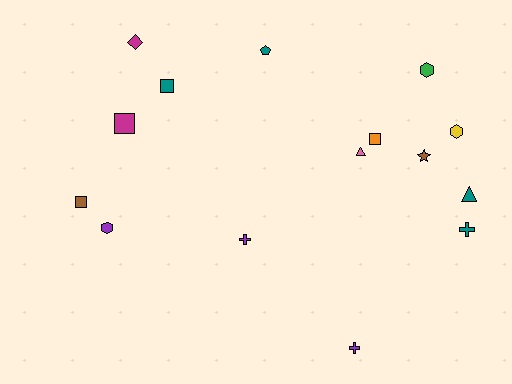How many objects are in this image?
There are 15 objects.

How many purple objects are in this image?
There are 3 purple objects.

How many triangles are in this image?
There are 2 triangles.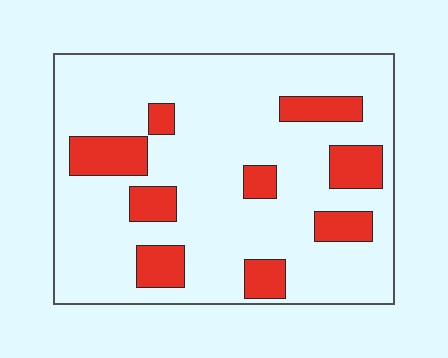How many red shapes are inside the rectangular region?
9.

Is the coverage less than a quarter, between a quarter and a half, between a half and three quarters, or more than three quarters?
Less than a quarter.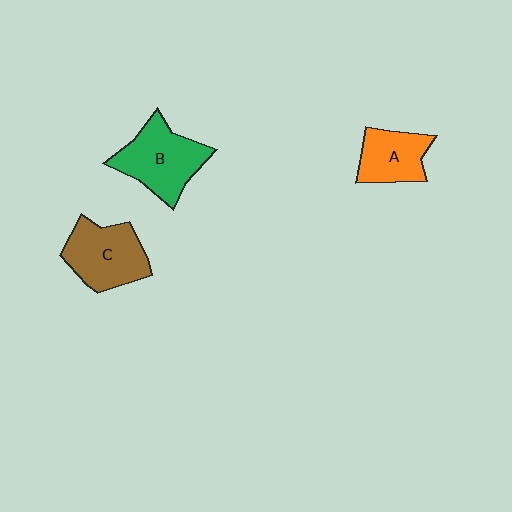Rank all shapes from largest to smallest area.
From largest to smallest: B (green), C (brown), A (orange).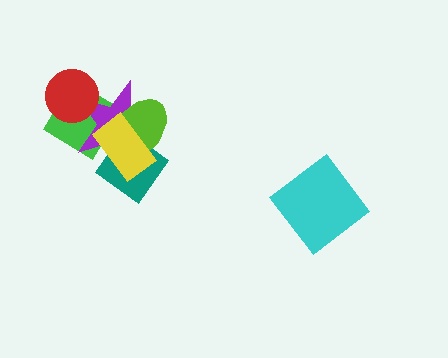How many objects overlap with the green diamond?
3 objects overlap with the green diamond.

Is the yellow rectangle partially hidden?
No, no other shape covers it.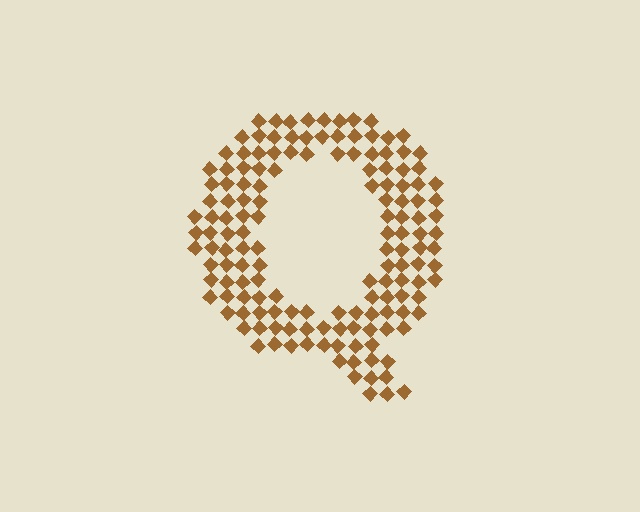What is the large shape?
The large shape is the letter Q.